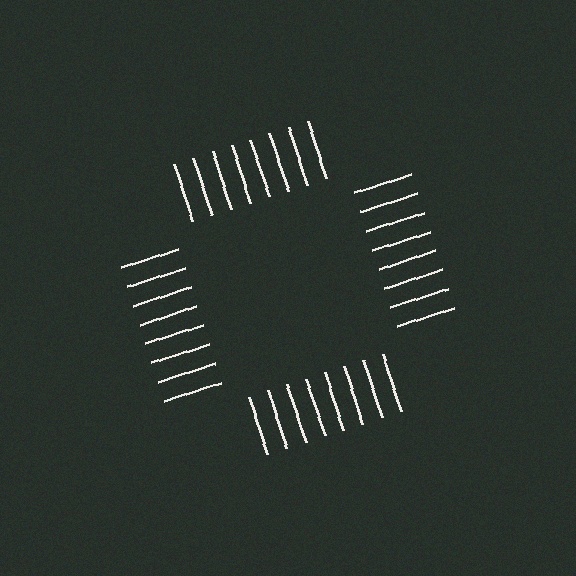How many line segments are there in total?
32 — 8 along each of the 4 edges.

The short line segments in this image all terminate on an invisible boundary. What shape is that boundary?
An illusory square — the line segments terminate on its edges but no continuous stroke is drawn.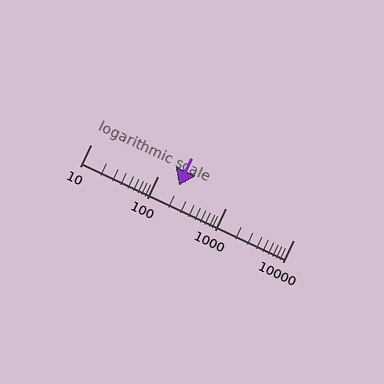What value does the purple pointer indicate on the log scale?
The pointer indicates approximately 200.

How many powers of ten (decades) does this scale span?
The scale spans 3 decades, from 10 to 10000.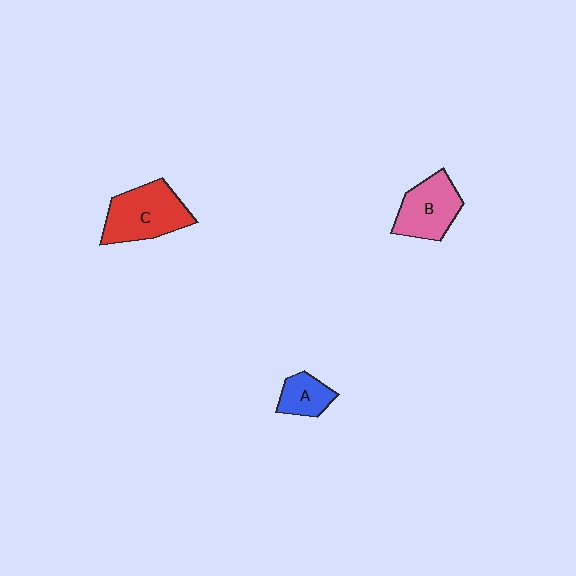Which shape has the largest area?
Shape C (red).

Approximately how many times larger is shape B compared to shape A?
Approximately 1.7 times.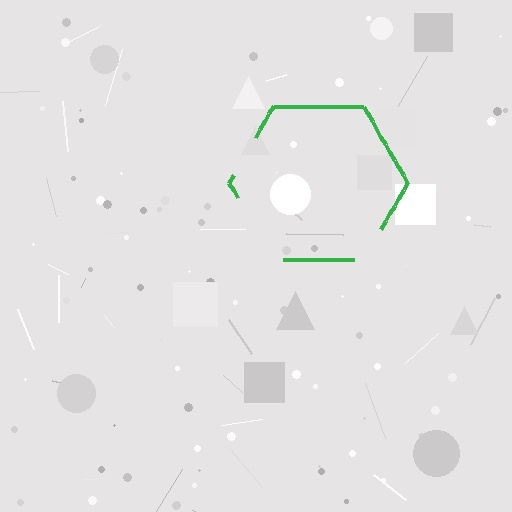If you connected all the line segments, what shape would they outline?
They would outline a hexagon.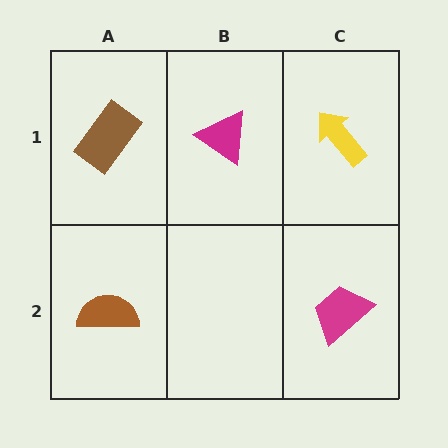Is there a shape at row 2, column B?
No, that cell is empty.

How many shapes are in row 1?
3 shapes.